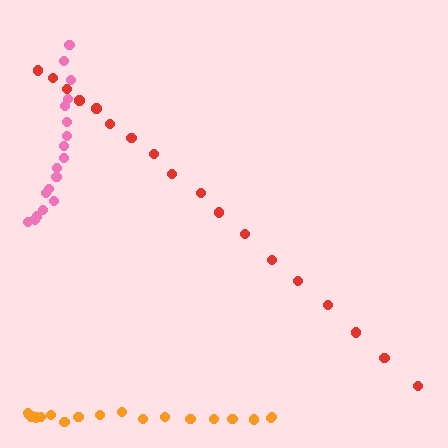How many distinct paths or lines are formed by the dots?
There are 3 distinct paths.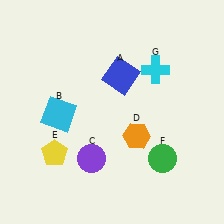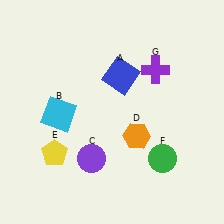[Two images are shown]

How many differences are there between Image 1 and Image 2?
There is 1 difference between the two images.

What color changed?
The cross (G) changed from cyan in Image 1 to purple in Image 2.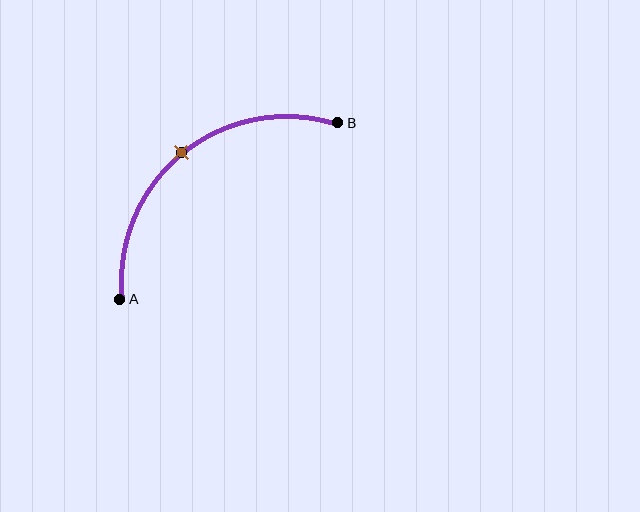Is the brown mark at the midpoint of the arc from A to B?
Yes. The brown mark lies on the arc at equal arc-length from both A and B — it is the arc midpoint.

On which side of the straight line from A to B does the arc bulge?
The arc bulges above and to the left of the straight line connecting A and B.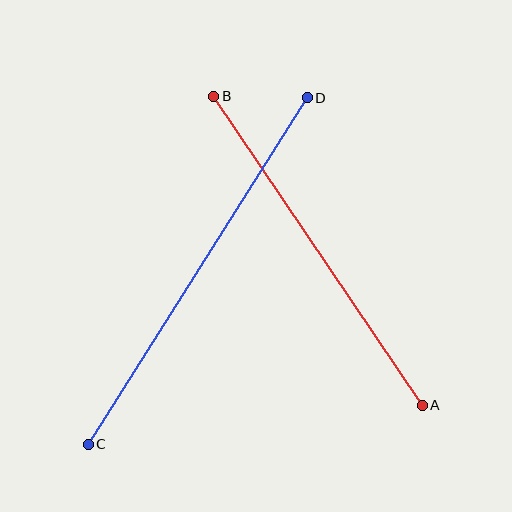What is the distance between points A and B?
The distance is approximately 373 pixels.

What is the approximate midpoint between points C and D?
The midpoint is at approximately (198, 271) pixels.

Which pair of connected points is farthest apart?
Points C and D are farthest apart.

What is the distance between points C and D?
The distance is approximately 410 pixels.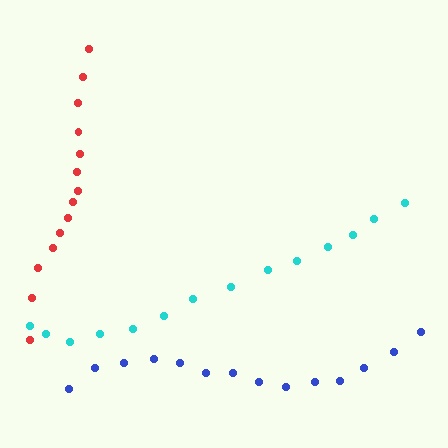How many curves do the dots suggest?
There are 3 distinct paths.